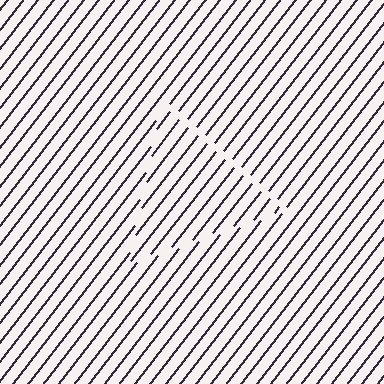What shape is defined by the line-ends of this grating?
An illusory triangle. The interior of the shape contains the same grating, shifted by half a period — the contour is defined by the phase discontinuity where line-ends from the inner and outer gratings abut.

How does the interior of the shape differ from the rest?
The interior of the shape contains the same grating, shifted by half a period — the contour is defined by the phase discontinuity where line-ends from the inner and outer gratings abut.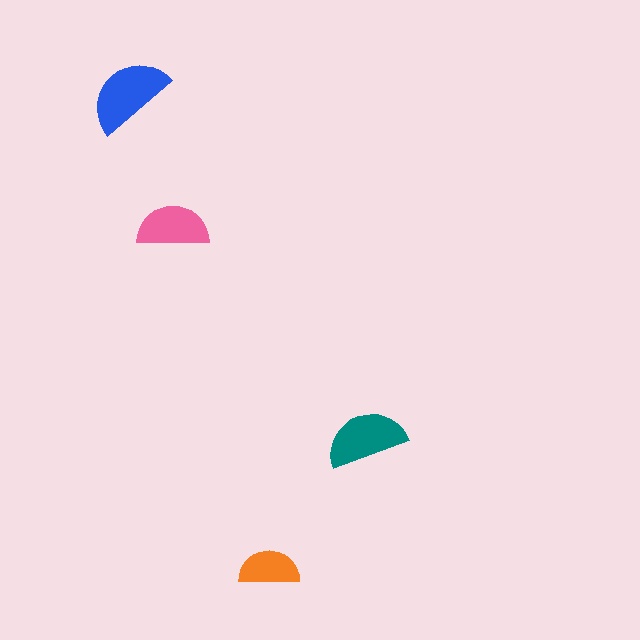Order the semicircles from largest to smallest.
the blue one, the teal one, the pink one, the orange one.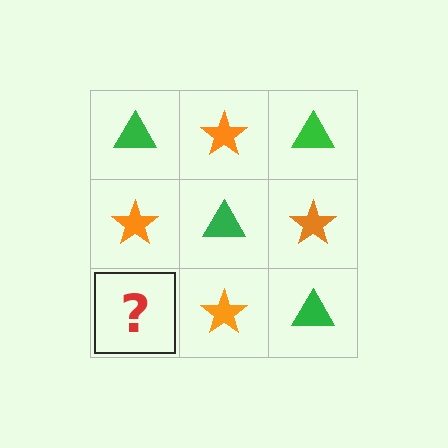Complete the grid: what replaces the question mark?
The question mark should be replaced with a green triangle.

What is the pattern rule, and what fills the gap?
The rule is that it alternates green triangle and orange star in a checkerboard pattern. The gap should be filled with a green triangle.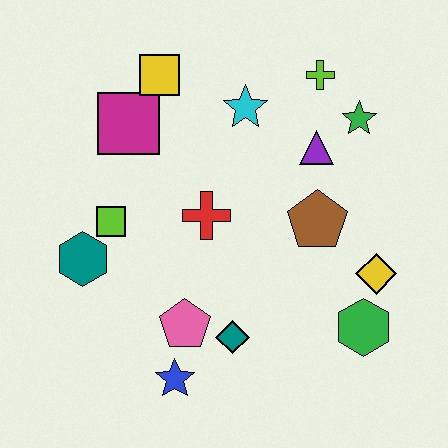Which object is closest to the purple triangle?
The green star is closest to the purple triangle.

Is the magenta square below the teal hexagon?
No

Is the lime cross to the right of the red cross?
Yes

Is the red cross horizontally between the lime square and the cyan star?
Yes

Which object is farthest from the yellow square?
The green hexagon is farthest from the yellow square.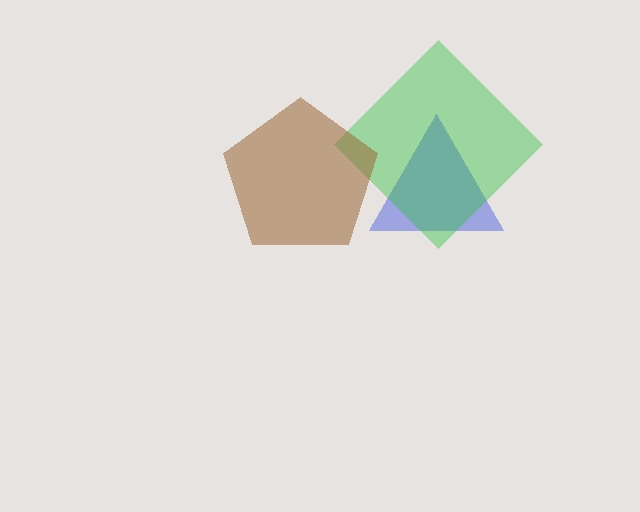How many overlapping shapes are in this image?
There are 3 overlapping shapes in the image.